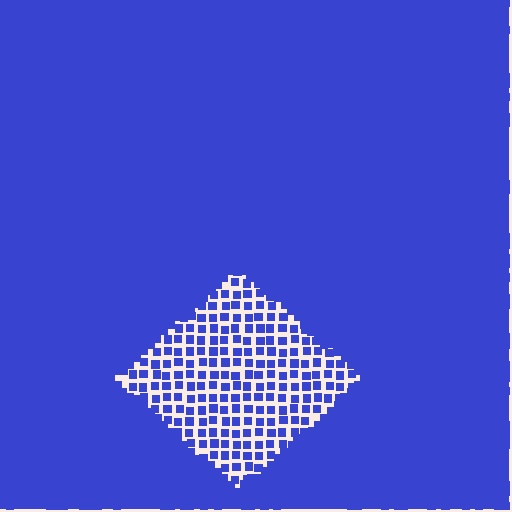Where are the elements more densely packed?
The elements are more densely packed outside the diamond boundary.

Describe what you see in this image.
The image contains small blue elements arranged at two different densities. A diamond-shaped region is visible where the elements are less densely packed than the surrounding area.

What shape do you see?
I see a diamond.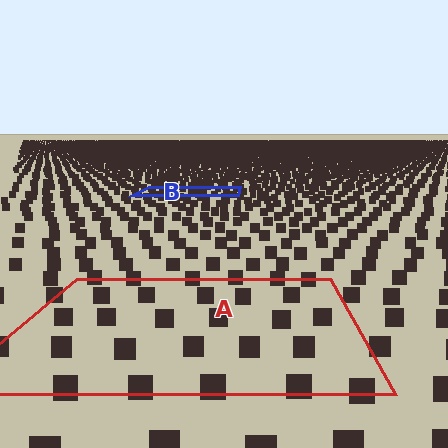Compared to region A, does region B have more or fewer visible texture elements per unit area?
Region B has more texture elements per unit area — they are packed more densely because it is farther away.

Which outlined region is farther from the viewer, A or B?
Region B is farther from the viewer — the texture elements inside it appear smaller and more densely packed.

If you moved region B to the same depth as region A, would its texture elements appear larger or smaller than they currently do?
They would appear larger. At a closer depth, the same texture elements are projected at a bigger on-screen size.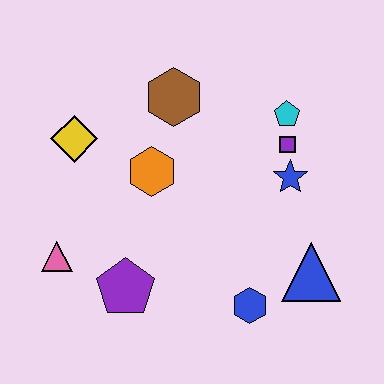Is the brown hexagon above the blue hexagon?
Yes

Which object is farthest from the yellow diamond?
The blue triangle is farthest from the yellow diamond.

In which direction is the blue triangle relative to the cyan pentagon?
The blue triangle is below the cyan pentagon.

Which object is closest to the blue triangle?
The blue hexagon is closest to the blue triangle.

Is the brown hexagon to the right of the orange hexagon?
Yes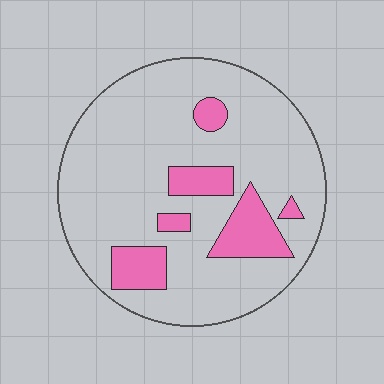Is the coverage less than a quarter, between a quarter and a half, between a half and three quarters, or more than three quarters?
Less than a quarter.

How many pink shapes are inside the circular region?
6.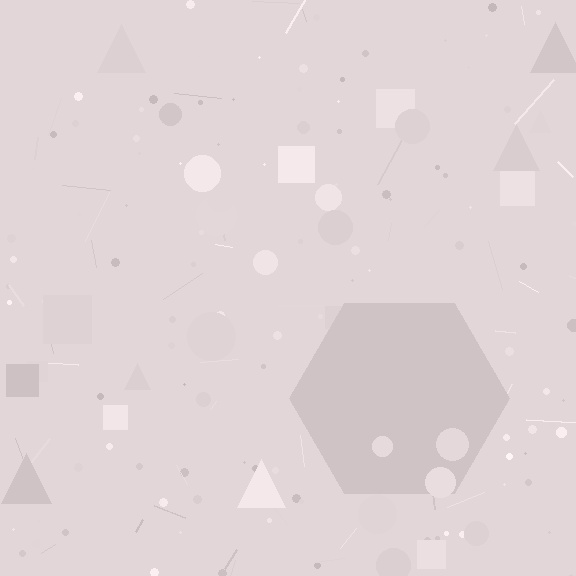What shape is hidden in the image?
A hexagon is hidden in the image.